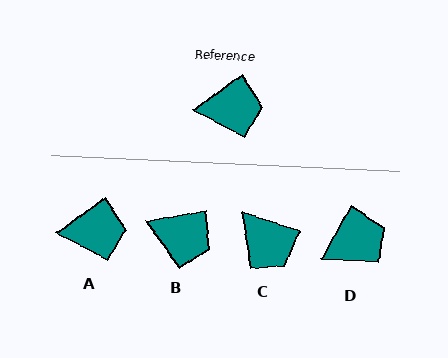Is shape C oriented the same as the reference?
No, it is off by about 55 degrees.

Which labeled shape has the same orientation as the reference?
A.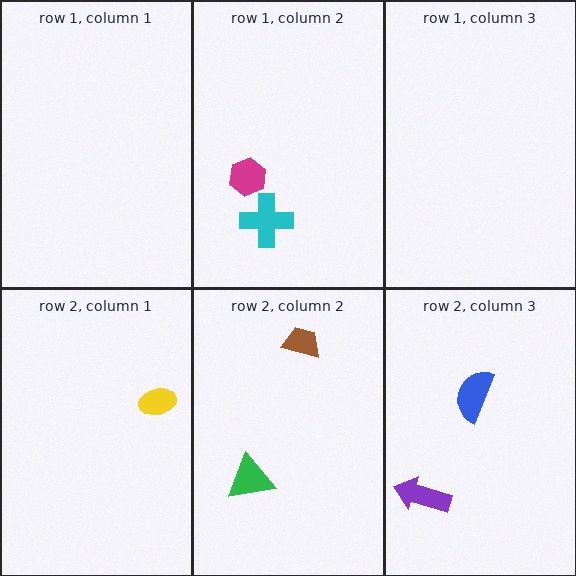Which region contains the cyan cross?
The row 1, column 2 region.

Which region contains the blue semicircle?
The row 2, column 3 region.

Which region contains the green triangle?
The row 2, column 2 region.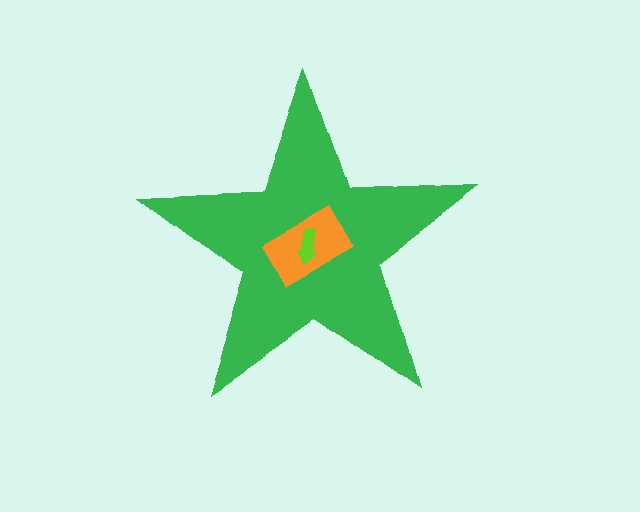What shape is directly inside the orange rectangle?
The lime arrow.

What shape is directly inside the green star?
The orange rectangle.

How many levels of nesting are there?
3.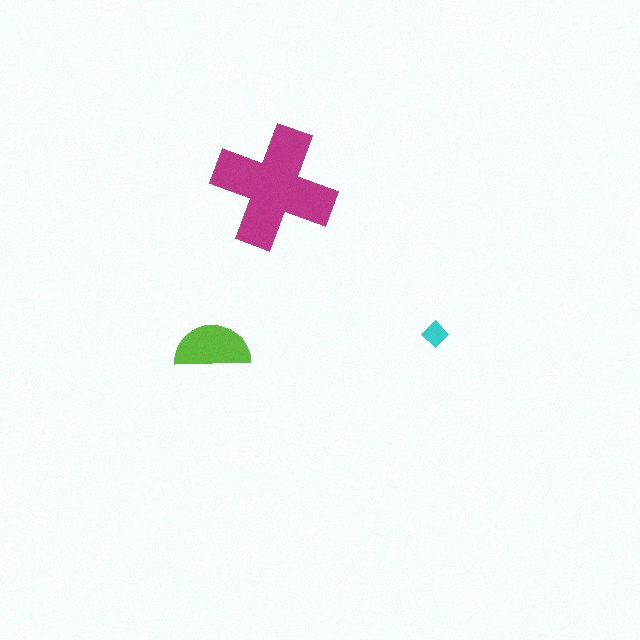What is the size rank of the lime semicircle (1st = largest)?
2nd.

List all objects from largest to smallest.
The magenta cross, the lime semicircle, the cyan diamond.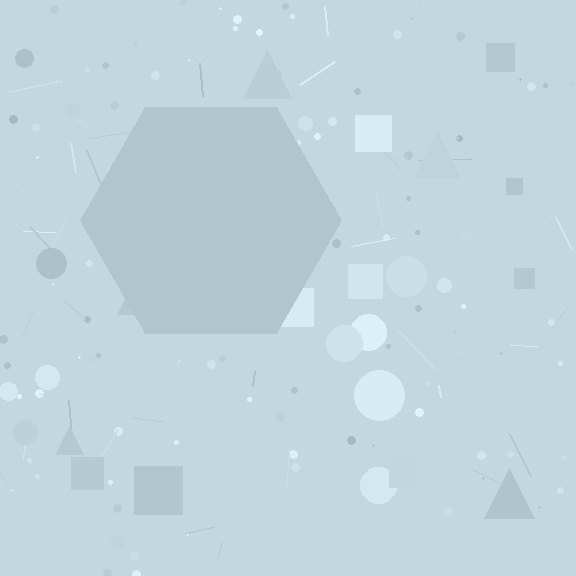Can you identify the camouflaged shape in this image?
The camouflaged shape is a hexagon.